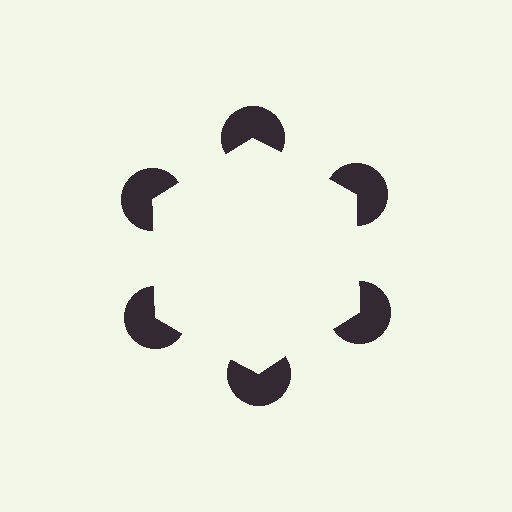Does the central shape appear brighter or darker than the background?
It typically appears slightly brighter than the background, even though no actual brightness change is drawn.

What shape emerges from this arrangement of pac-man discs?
An illusory hexagon — its edges are inferred from the aligned wedge cuts in the pac-man discs, not physically drawn.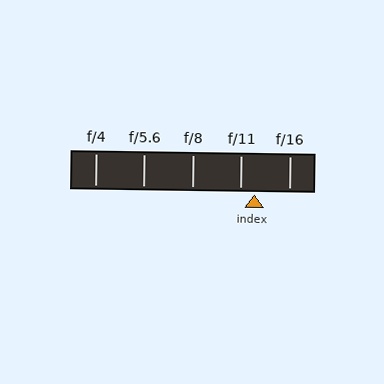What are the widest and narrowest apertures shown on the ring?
The widest aperture shown is f/4 and the narrowest is f/16.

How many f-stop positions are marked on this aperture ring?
There are 5 f-stop positions marked.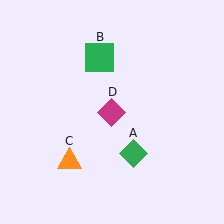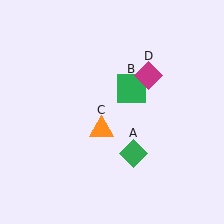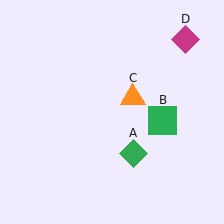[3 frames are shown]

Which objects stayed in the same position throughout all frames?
Green diamond (object A) remained stationary.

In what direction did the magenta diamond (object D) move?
The magenta diamond (object D) moved up and to the right.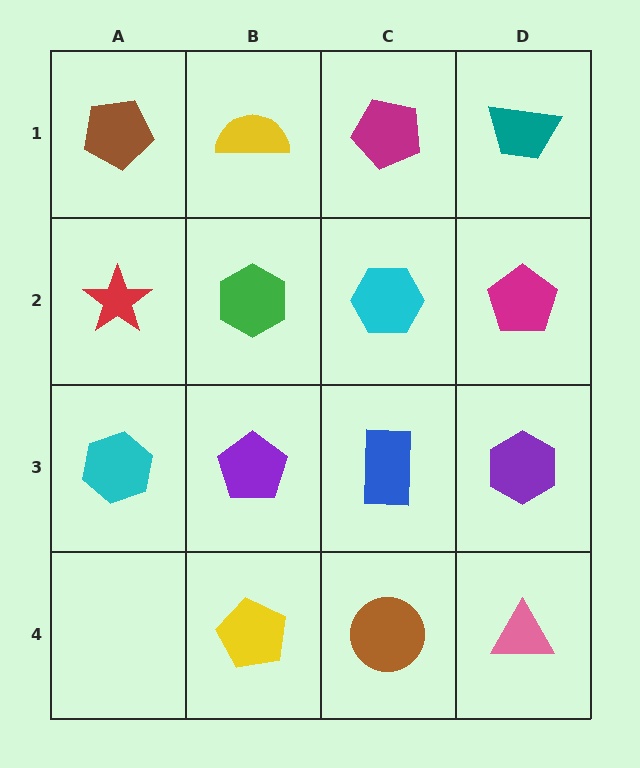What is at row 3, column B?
A purple pentagon.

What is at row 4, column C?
A brown circle.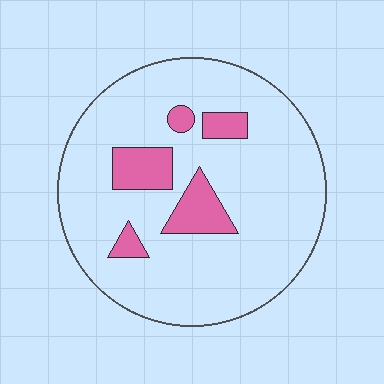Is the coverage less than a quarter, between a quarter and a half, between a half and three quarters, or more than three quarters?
Less than a quarter.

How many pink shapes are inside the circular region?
5.